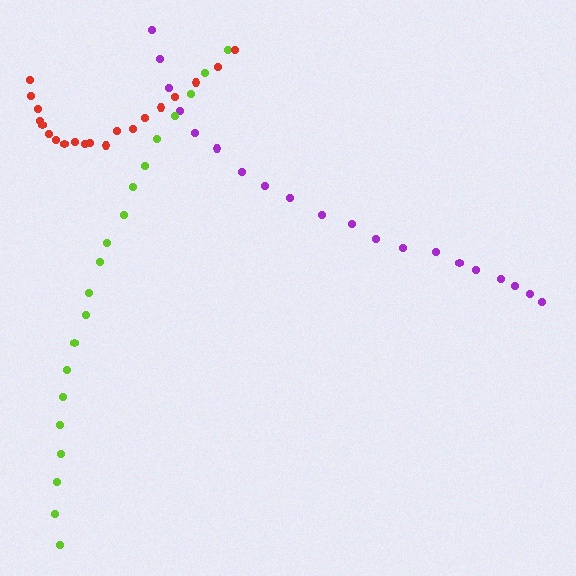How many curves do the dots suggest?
There are 3 distinct paths.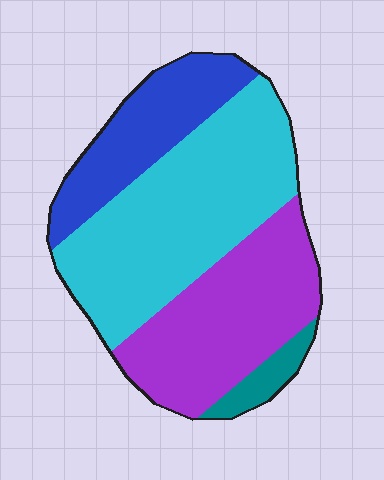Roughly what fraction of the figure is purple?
Purple covers 32% of the figure.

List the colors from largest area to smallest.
From largest to smallest: cyan, purple, blue, teal.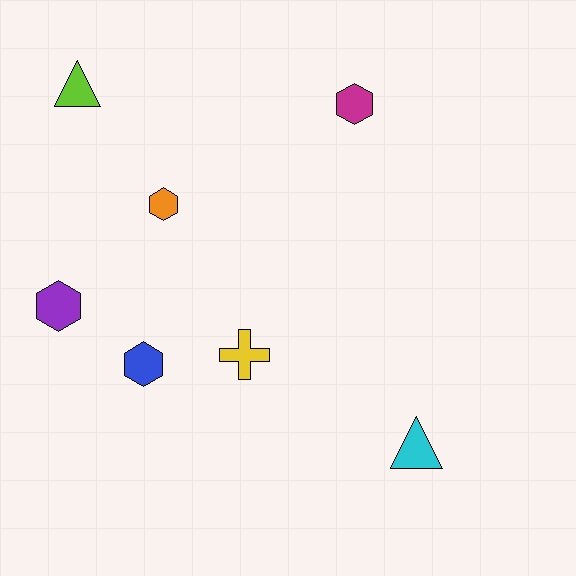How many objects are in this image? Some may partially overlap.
There are 7 objects.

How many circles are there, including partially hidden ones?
There are no circles.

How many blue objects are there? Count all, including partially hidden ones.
There is 1 blue object.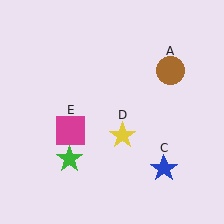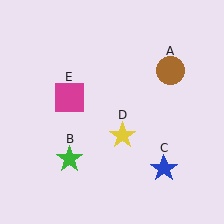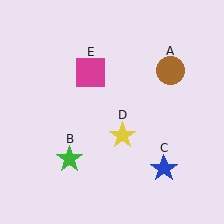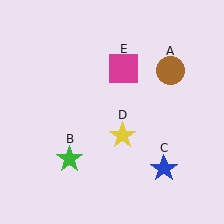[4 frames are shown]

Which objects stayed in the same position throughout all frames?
Brown circle (object A) and green star (object B) and blue star (object C) and yellow star (object D) remained stationary.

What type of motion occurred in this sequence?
The magenta square (object E) rotated clockwise around the center of the scene.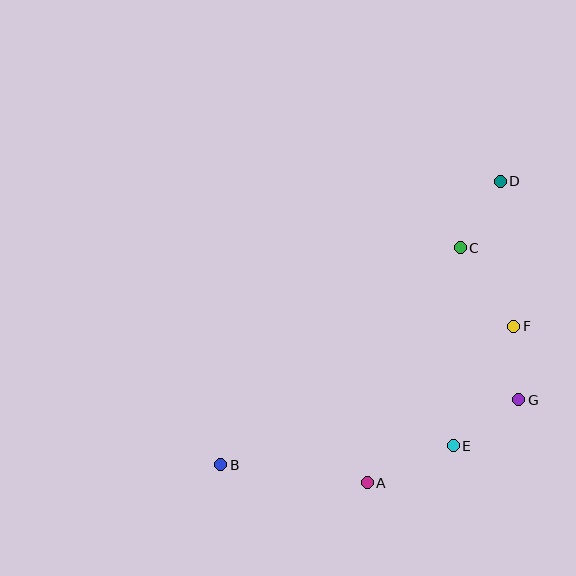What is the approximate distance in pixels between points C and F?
The distance between C and F is approximately 95 pixels.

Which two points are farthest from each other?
Points B and D are farthest from each other.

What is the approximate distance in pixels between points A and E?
The distance between A and E is approximately 94 pixels.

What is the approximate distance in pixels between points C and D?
The distance between C and D is approximately 78 pixels.